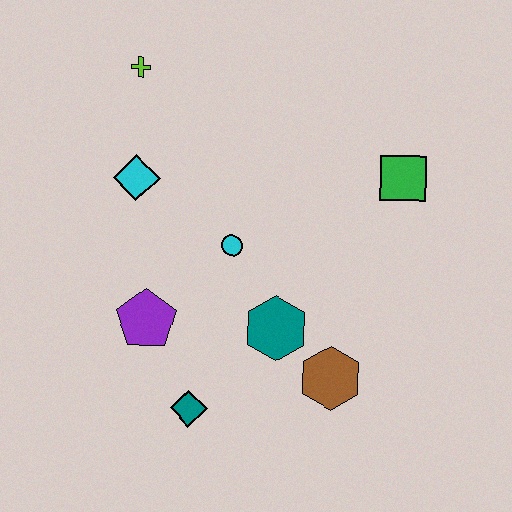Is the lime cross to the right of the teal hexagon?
No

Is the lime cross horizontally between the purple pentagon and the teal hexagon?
No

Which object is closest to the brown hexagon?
The teal hexagon is closest to the brown hexagon.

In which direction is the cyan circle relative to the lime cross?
The cyan circle is below the lime cross.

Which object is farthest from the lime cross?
The brown hexagon is farthest from the lime cross.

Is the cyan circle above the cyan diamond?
No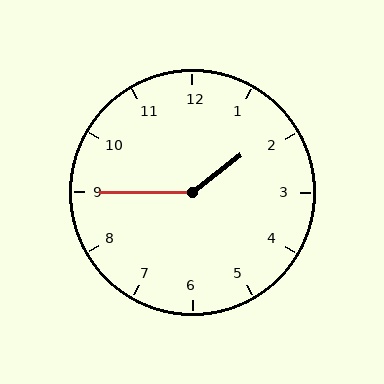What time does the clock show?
1:45.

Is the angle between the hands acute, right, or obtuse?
It is obtuse.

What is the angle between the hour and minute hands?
Approximately 142 degrees.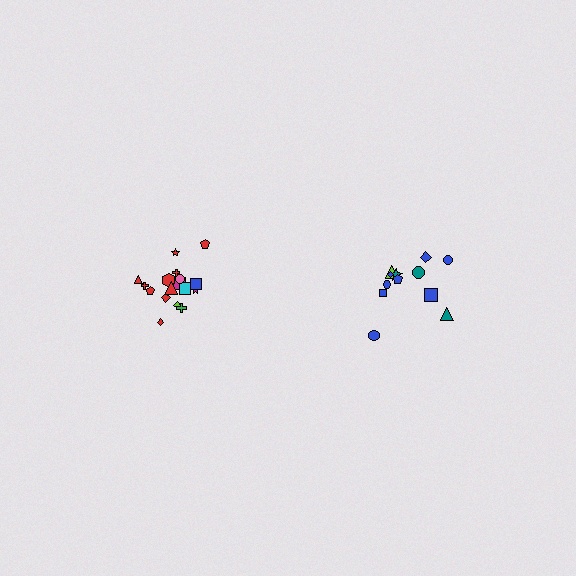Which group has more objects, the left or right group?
The left group.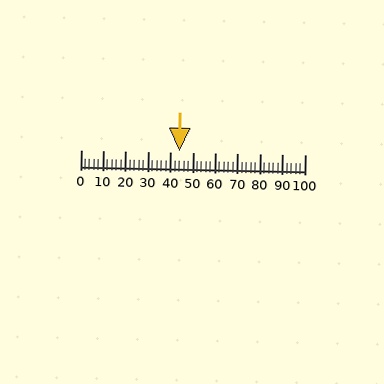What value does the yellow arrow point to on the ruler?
The yellow arrow points to approximately 44.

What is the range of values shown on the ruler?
The ruler shows values from 0 to 100.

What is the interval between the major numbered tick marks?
The major tick marks are spaced 10 units apart.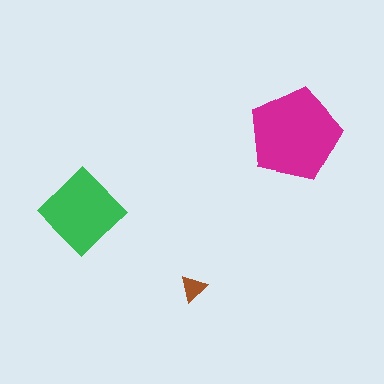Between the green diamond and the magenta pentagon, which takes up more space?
The magenta pentagon.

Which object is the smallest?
The brown triangle.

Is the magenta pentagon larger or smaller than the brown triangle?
Larger.